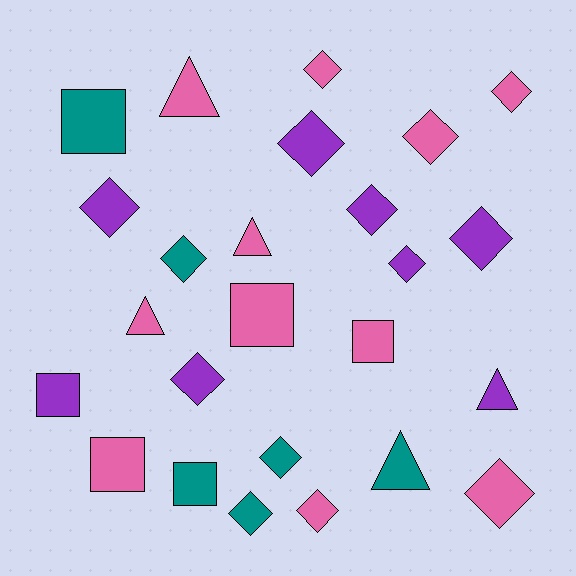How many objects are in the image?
There are 25 objects.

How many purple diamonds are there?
There are 6 purple diamonds.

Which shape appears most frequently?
Diamond, with 14 objects.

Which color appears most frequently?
Pink, with 11 objects.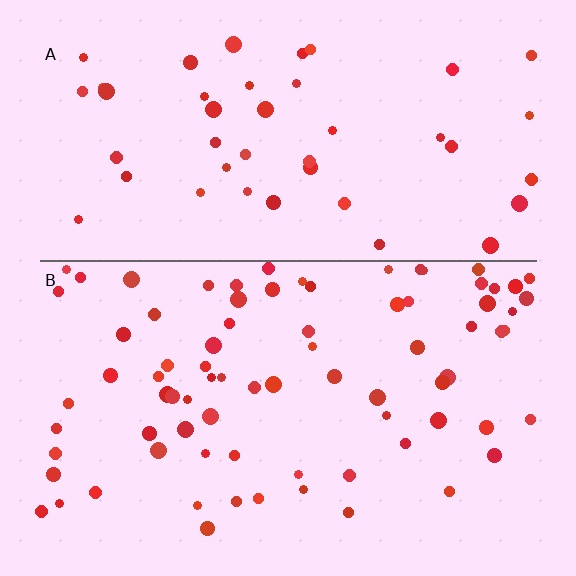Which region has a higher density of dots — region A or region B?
B (the bottom).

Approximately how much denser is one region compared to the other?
Approximately 1.8× — region B over region A.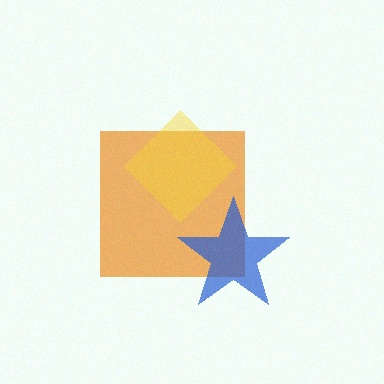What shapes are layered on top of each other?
The layered shapes are: an orange square, a yellow diamond, a blue star.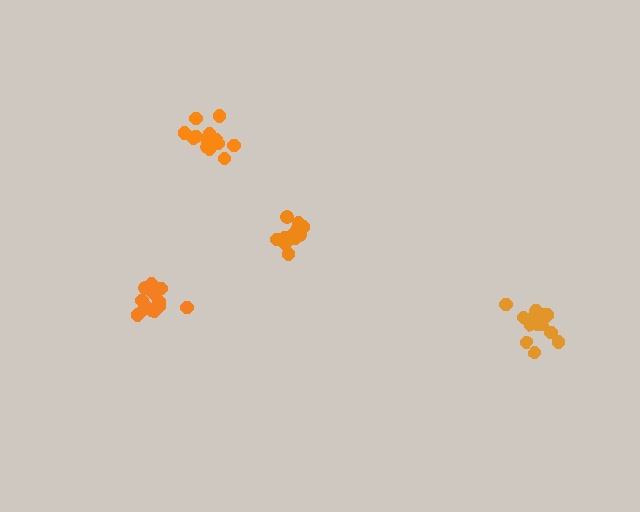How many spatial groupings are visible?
There are 4 spatial groupings.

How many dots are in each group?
Group 1: 13 dots, Group 2: 17 dots, Group 3: 14 dots, Group 4: 14 dots (58 total).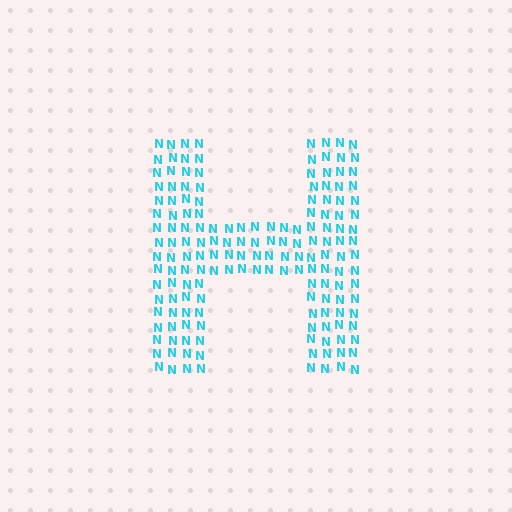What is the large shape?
The large shape is the letter H.